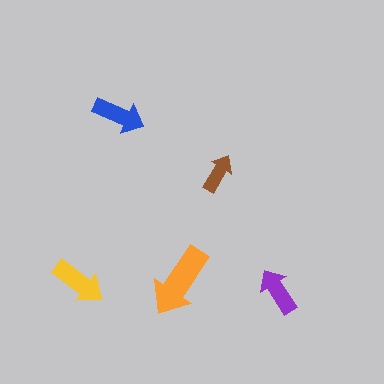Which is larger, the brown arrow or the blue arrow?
The blue one.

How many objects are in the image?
There are 5 objects in the image.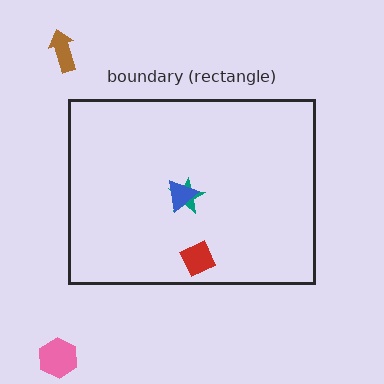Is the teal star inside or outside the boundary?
Inside.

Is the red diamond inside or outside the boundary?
Inside.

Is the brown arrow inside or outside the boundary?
Outside.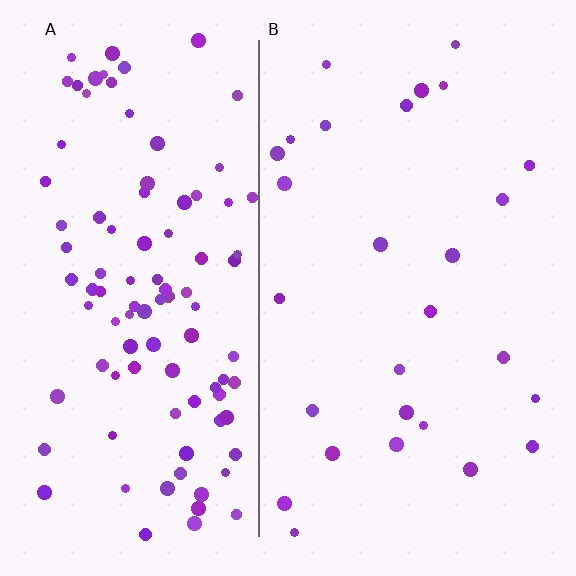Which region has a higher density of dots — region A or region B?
A (the left).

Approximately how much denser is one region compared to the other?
Approximately 3.7× — region A over region B.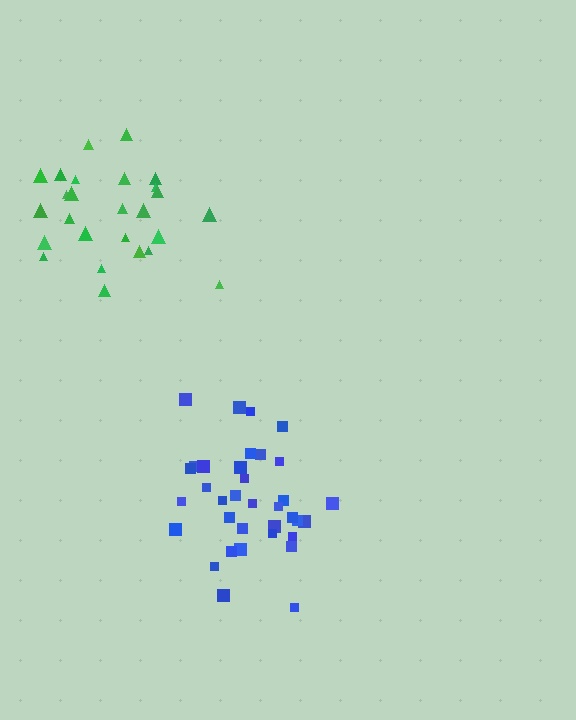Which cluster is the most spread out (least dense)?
Green.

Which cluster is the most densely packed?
Blue.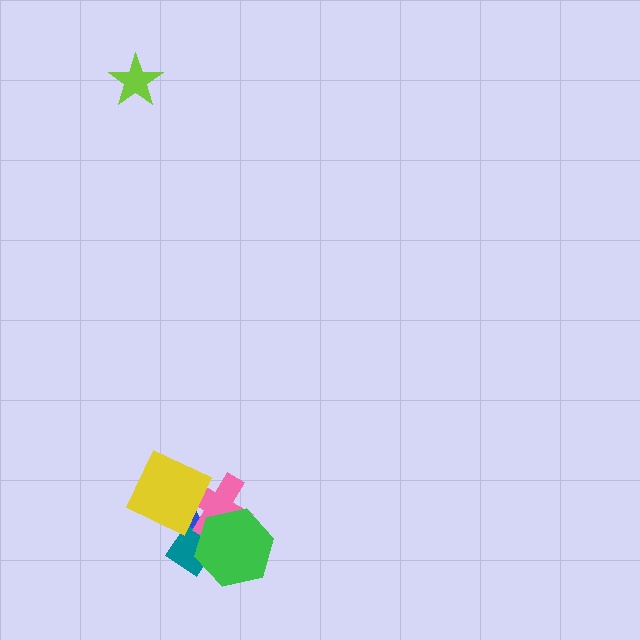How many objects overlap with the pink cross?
4 objects overlap with the pink cross.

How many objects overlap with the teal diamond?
4 objects overlap with the teal diamond.